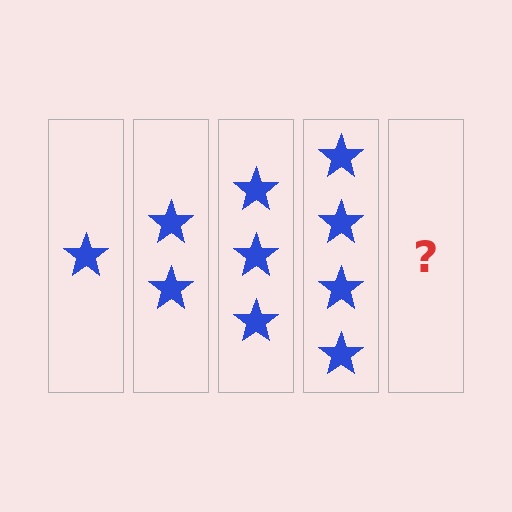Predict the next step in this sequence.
The next step is 5 stars.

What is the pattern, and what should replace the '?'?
The pattern is that each step adds one more star. The '?' should be 5 stars.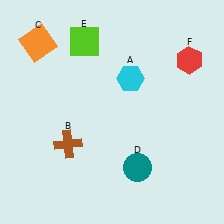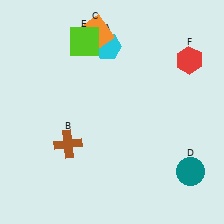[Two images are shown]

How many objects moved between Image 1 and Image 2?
3 objects moved between the two images.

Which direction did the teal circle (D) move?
The teal circle (D) moved right.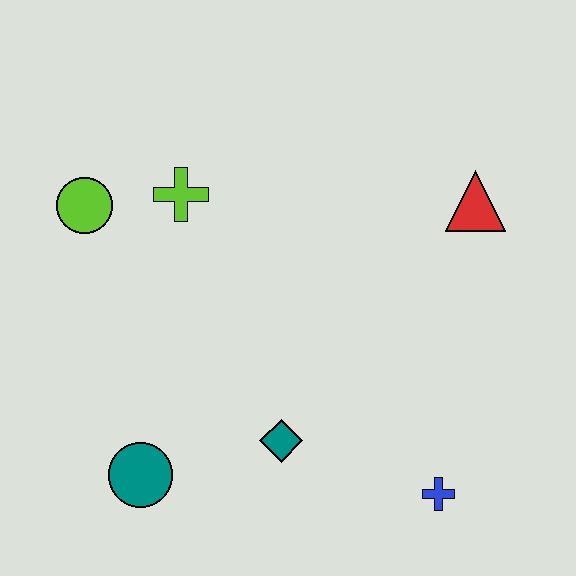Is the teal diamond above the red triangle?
No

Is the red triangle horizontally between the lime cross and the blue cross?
No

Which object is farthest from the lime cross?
The blue cross is farthest from the lime cross.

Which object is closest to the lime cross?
The lime circle is closest to the lime cross.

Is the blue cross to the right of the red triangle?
No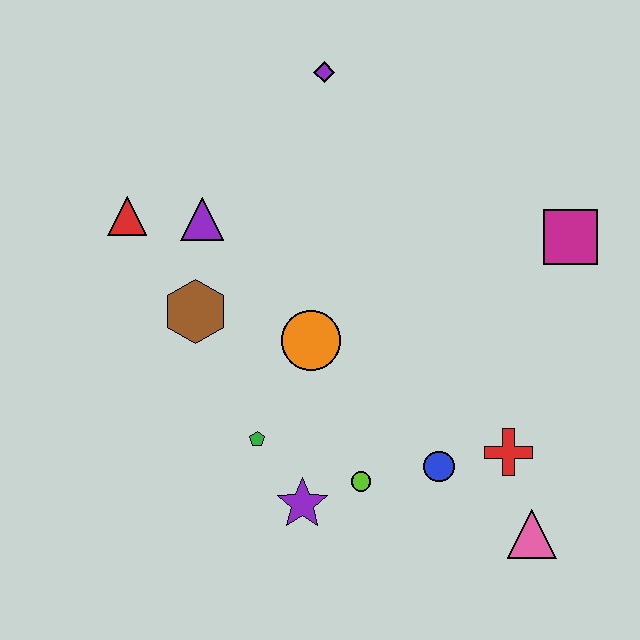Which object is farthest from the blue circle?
The purple diamond is farthest from the blue circle.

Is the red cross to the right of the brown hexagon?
Yes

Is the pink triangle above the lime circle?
No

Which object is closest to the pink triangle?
The red cross is closest to the pink triangle.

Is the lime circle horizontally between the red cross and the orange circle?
Yes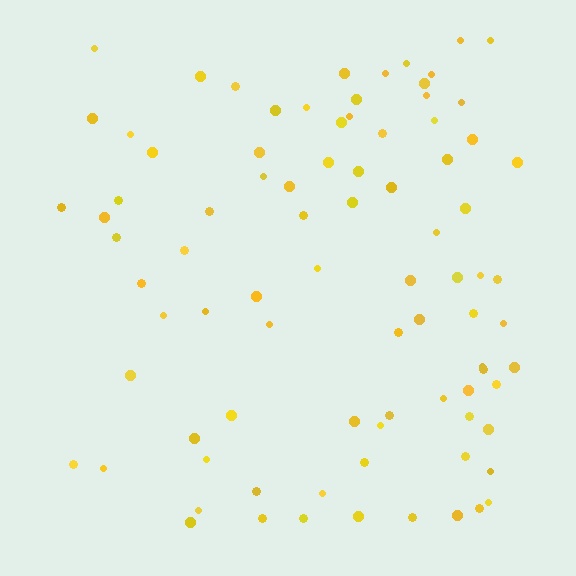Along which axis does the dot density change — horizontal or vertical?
Horizontal.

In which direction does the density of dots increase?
From left to right, with the right side densest.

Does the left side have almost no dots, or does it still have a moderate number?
Still a moderate number, just noticeably fewer than the right.